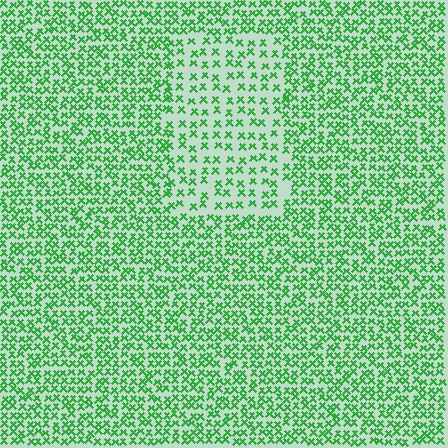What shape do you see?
I see a rectangle.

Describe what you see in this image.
The image contains small green elements arranged at two different densities. A rectangle-shaped region is visible where the elements are less densely packed than the surrounding area.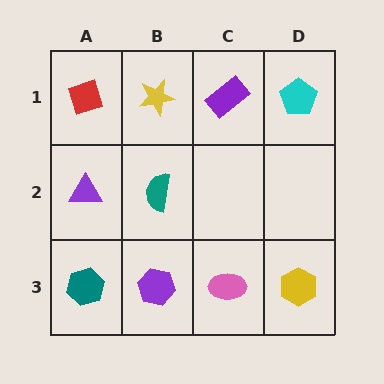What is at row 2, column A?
A purple triangle.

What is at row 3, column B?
A purple hexagon.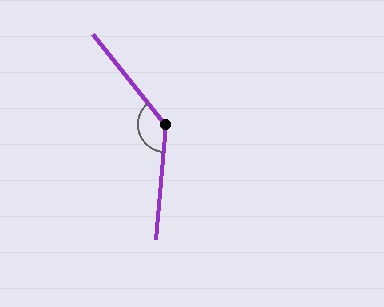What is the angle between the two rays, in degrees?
Approximately 137 degrees.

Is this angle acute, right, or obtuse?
It is obtuse.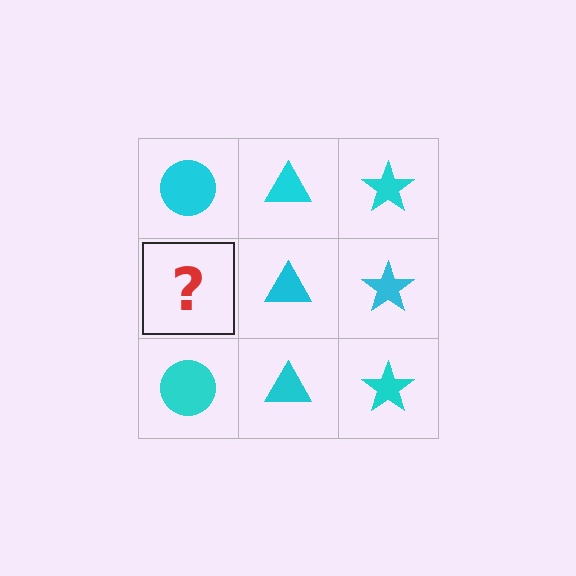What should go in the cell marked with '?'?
The missing cell should contain a cyan circle.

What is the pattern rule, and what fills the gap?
The rule is that each column has a consistent shape. The gap should be filled with a cyan circle.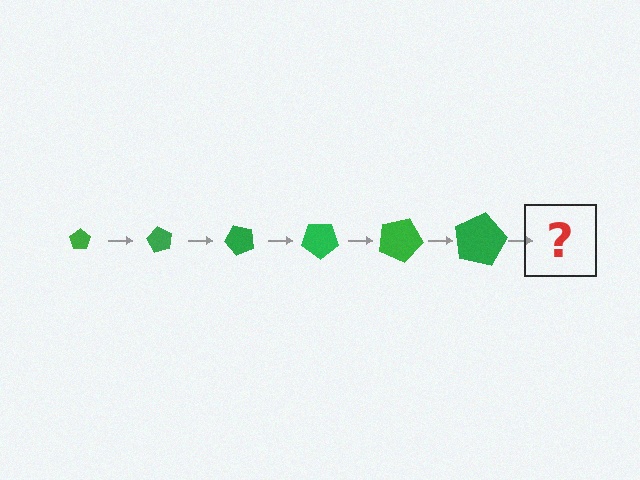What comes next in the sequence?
The next element should be a pentagon, larger than the previous one and rotated 360 degrees from the start.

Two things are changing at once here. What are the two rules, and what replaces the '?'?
The two rules are that the pentagon grows larger each step and it rotates 60 degrees each step. The '?' should be a pentagon, larger than the previous one and rotated 360 degrees from the start.